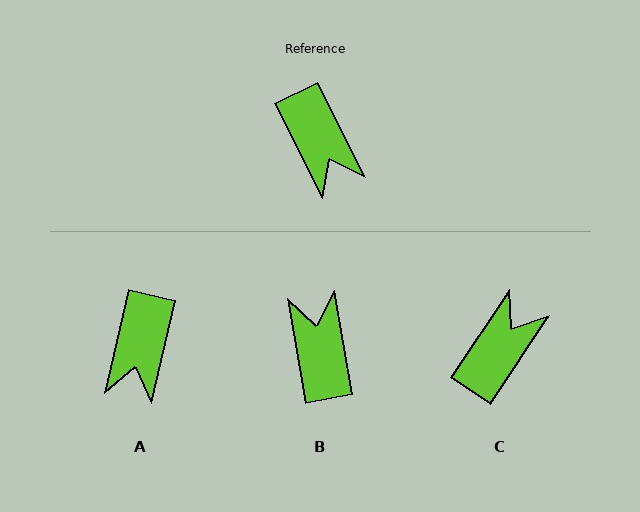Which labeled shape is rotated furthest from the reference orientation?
B, about 163 degrees away.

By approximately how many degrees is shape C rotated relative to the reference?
Approximately 119 degrees counter-clockwise.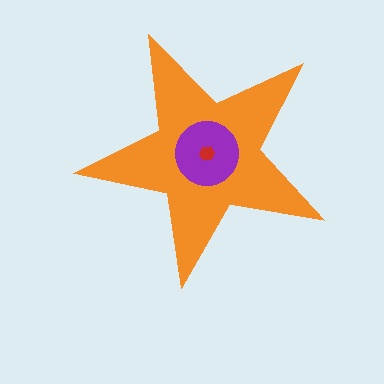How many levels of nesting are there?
3.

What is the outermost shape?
The orange star.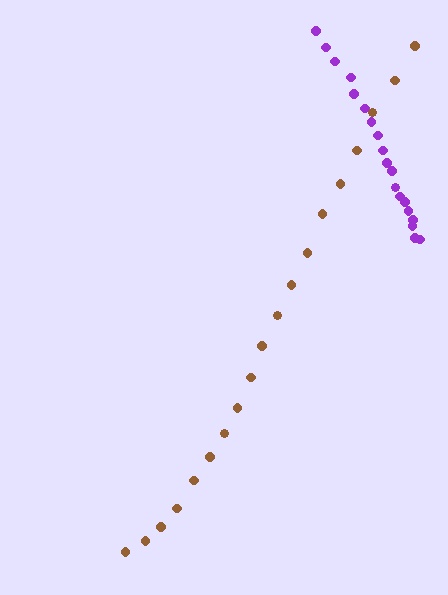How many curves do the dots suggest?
There are 2 distinct paths.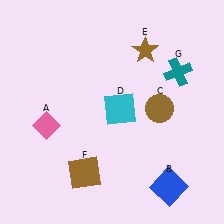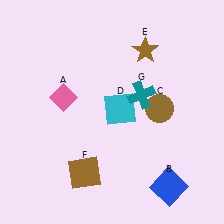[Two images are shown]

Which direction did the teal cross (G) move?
The teal cross (G) moved left.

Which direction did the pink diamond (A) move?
The pink diamond (A) moved up.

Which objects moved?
The objects that moved are: the pink diamond (A), the teal cross (G).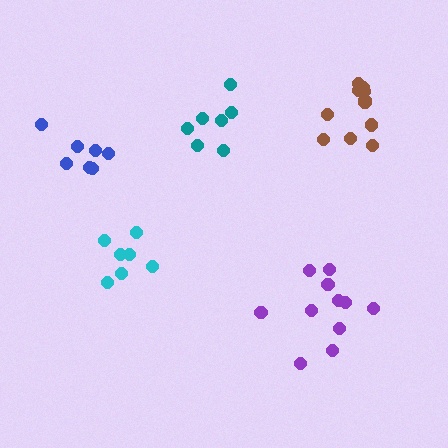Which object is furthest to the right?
The brown cluster is rightmost.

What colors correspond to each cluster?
The clusters are colored: cyan, teal, purple, blue, brown.